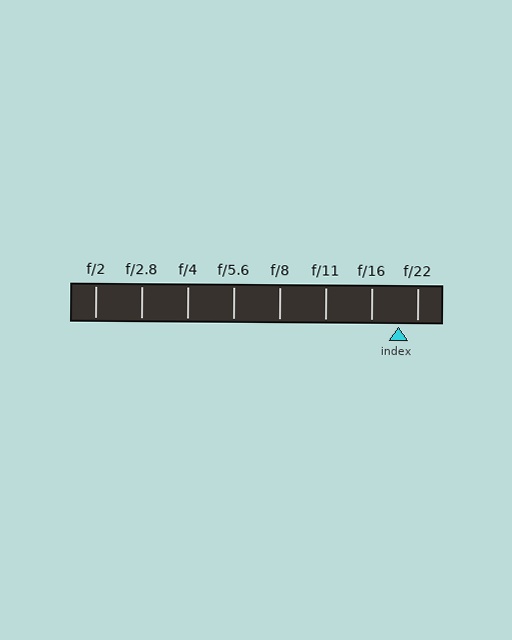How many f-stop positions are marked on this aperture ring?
There are 8 f-stop positions marked.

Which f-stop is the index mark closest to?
The index mark is closest to f/22.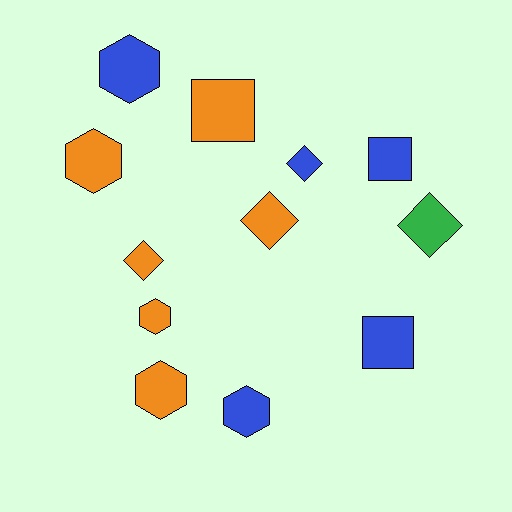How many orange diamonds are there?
There are 2 orange diamonds.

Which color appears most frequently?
Orange, with 6 objects.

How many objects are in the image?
There are 12 objects.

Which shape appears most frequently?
Hexagon, with 5 objects.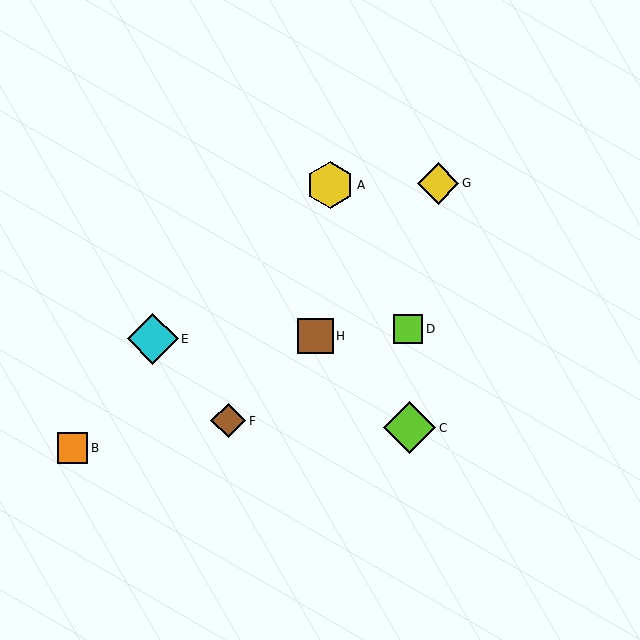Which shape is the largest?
The lime diamond (labeled C) is the largest.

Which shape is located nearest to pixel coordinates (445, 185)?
The yellow diamond (labeled G) at (438, 183) is nearest to that location.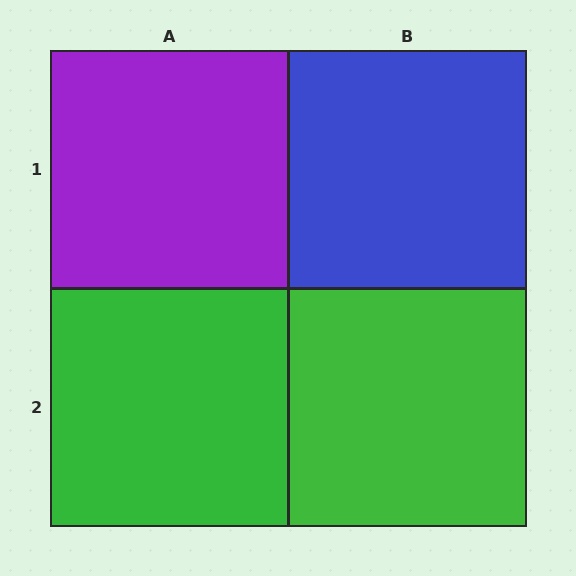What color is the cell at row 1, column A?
Purple.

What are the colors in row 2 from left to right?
Green, green.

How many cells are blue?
1 cell is blue.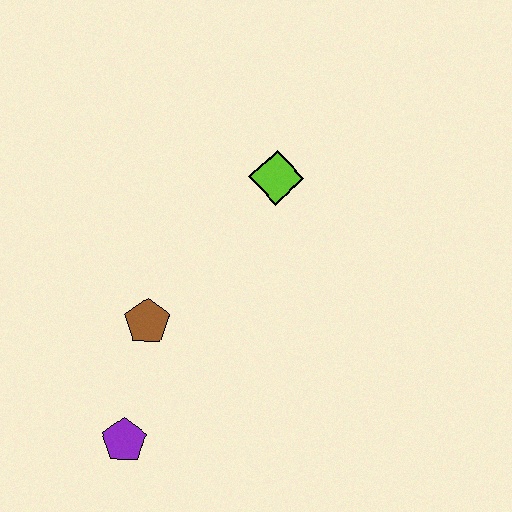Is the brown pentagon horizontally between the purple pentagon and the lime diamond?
Yes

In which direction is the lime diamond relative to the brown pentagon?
The lime diamond is above the brown pentagon.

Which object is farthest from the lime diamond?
The purple pentagon is farthest from the lime diamond.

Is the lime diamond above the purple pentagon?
Yes